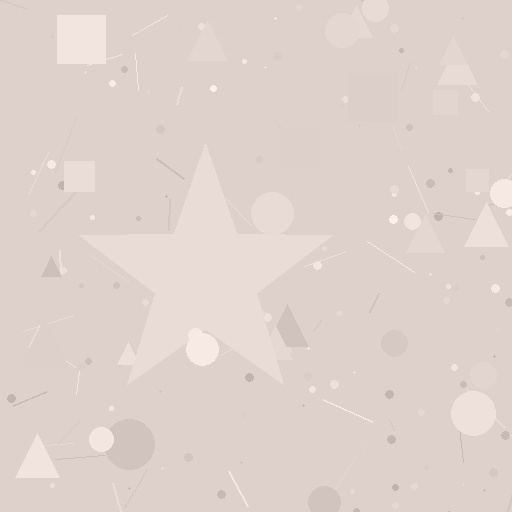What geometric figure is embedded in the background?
A star is embedded in the background.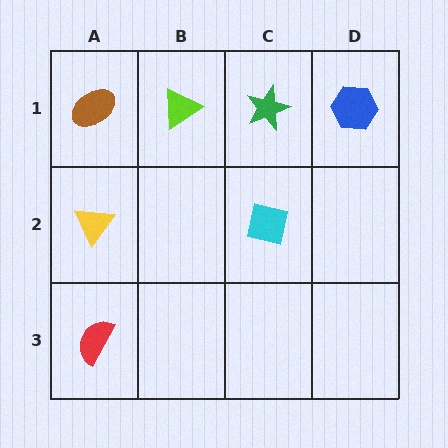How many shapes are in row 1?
4 shapes.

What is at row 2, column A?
A yellow triangle.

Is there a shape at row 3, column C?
No, that cell is empty.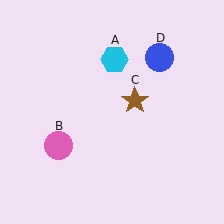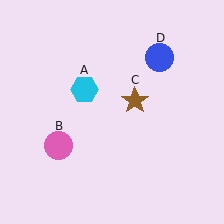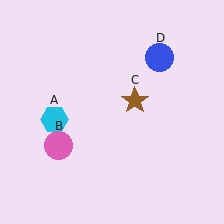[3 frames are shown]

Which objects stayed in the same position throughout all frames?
Pink circle (object B) and brown star (object C) and blue circle (object D) remained stationary.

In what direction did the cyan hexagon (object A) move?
The cyan hexagon (object A) moved down and to the left.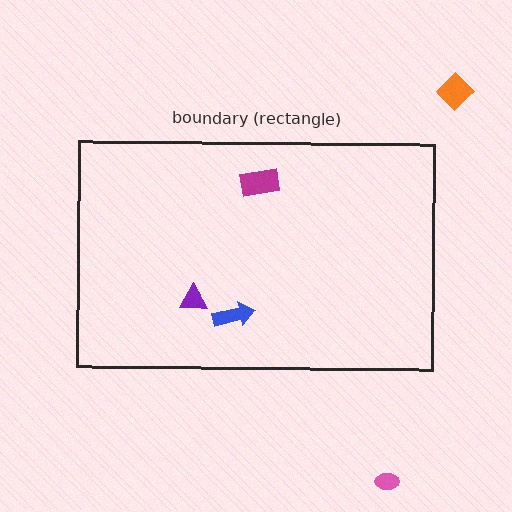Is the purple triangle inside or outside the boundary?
Inside.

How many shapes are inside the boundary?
3 inside, 2 outside.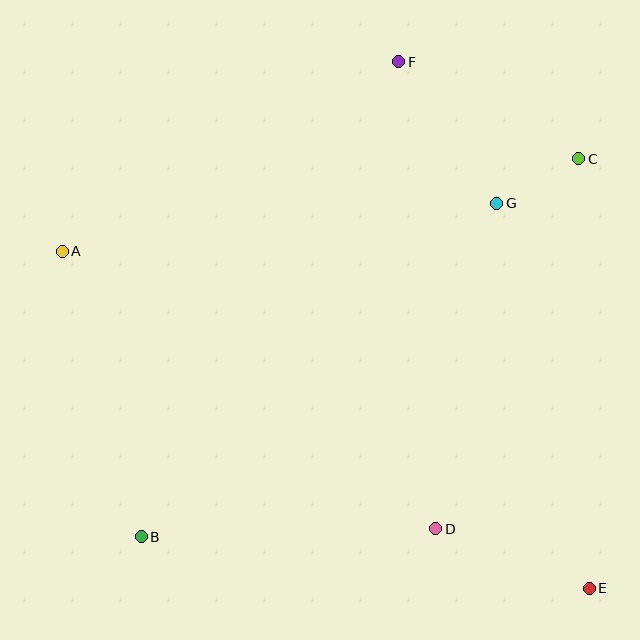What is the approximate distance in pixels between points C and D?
The distance between C and D is approximately 397 pixels.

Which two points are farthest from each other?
Points A and E are farthest from each other.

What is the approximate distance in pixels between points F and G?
The distance between F and G is approximately 172 pixels.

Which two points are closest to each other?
Points C and G are closest to each other.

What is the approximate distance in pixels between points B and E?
The distance between B and E is approximately 451 pixels.